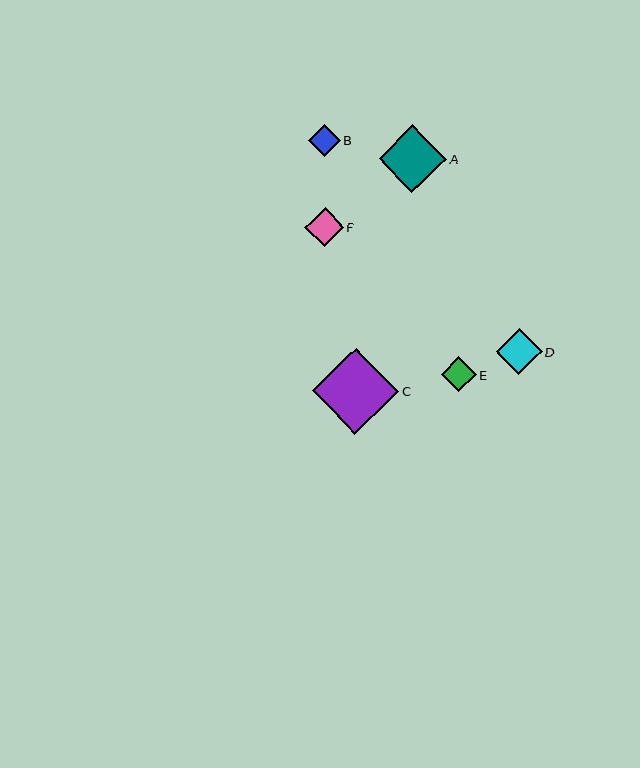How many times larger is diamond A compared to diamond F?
Diamond A is approximately 1.7 times the size of diamond F.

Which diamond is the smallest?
Diamond B is the smallest with a size of approximately 32 pixels.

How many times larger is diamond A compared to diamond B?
Diamond A is approximately 2.1 times the size of diamond B.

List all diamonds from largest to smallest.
From largest to smallest: C, A, D, F, E, B.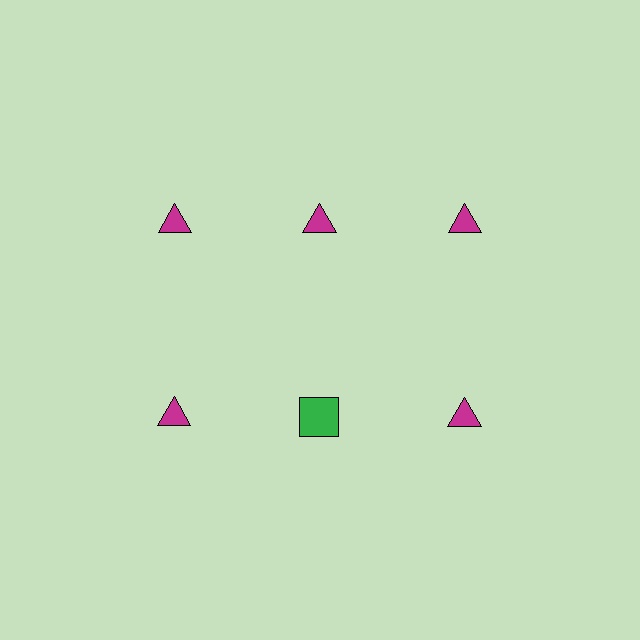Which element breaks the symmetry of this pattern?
The green square in the second row, second from left column breaks the symmetry. All other shapes are magenta triangles.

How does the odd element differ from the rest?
It differs in both color (green instead of magenta) and shape (square instead of triangle).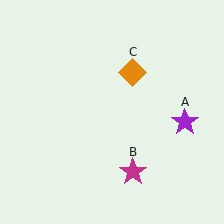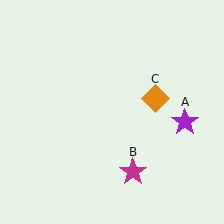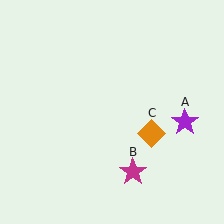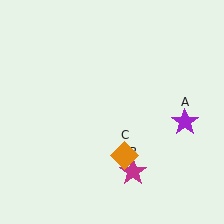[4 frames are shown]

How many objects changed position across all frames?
1 object changed position: orange diamond (object C).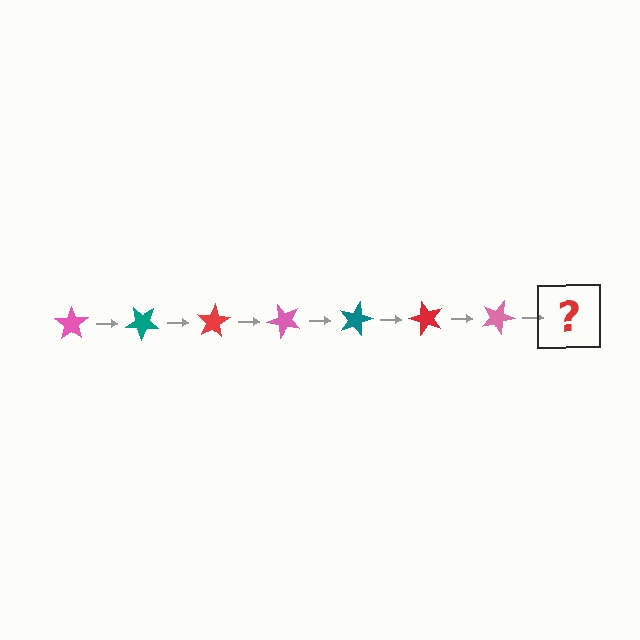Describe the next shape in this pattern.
It should be a teal star, rotated 280 degrees from the start.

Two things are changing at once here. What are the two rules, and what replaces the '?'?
The two rules are that it rotates 40 degrees each step and the color cycles through pink, teal, and red. The '?' should be a teal star, rotated 280 degrees from the start.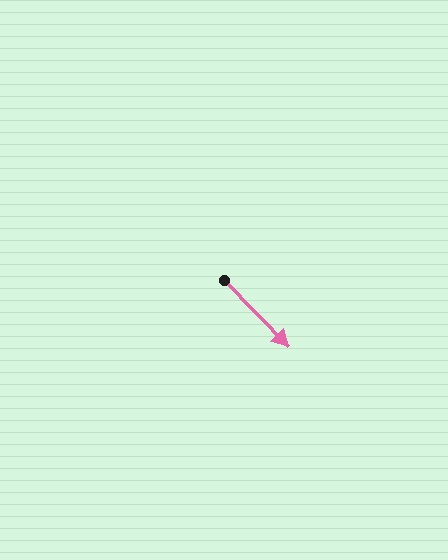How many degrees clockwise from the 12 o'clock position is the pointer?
Approximately 136 degrees.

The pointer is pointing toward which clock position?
Roughly 5 o'clock.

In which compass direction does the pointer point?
Southeast.